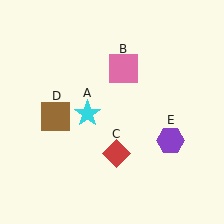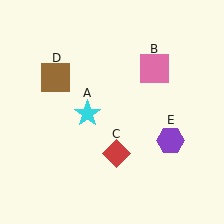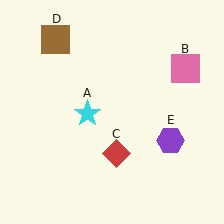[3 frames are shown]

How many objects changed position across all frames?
2 objects changed position: pink square (object B), brown square (object D).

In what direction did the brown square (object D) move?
The brown square (object D) moved up.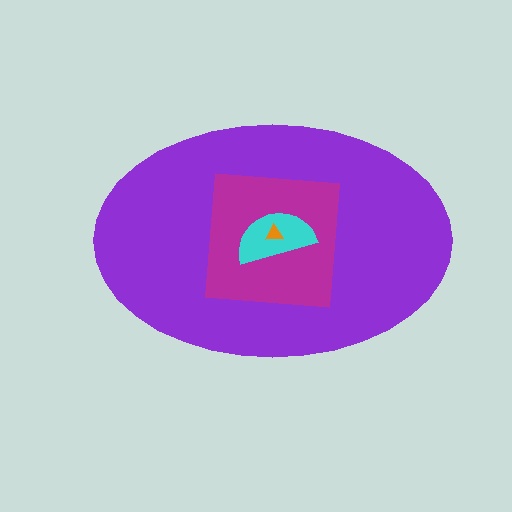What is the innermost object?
The orange triangle.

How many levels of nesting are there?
4.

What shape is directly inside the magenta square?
The cyan semicircle.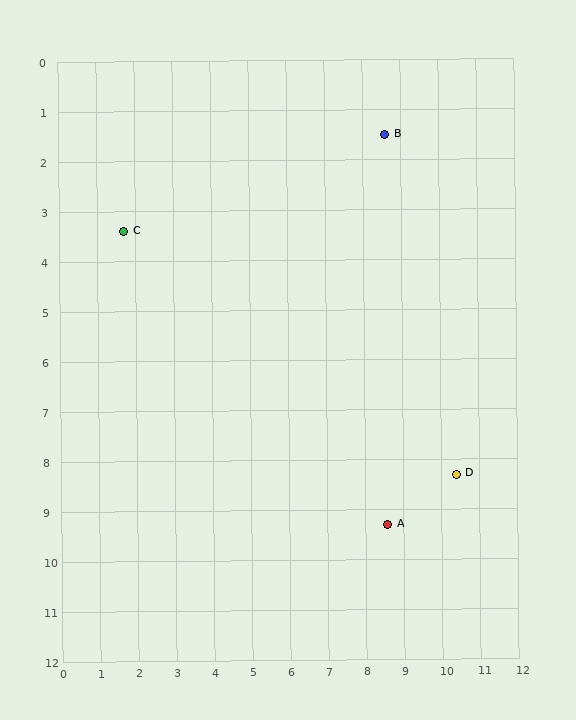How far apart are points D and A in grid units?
Points D and A are about 2.1 grid units apart.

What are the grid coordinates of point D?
Point D is at approximately (10.4, 8.3).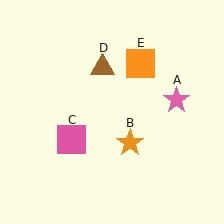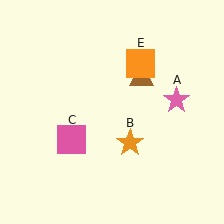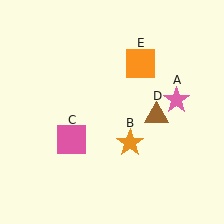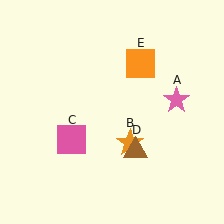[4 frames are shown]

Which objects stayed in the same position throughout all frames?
Pink star (object A) and orange star (object B) and pink square (object C) and orange square (object E) remained stationary.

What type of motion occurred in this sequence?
The brown triangle (object D) rotated clockwise around the center of the scene.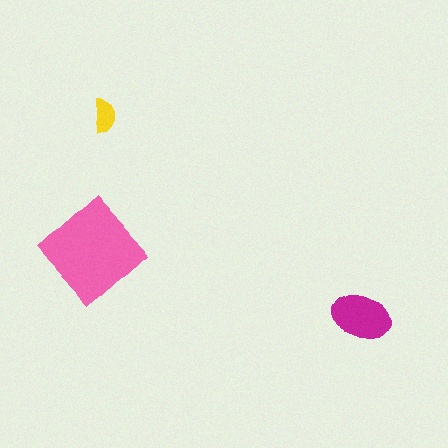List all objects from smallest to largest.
The yellow semicircle, the magenta ellipse, the pink diamond.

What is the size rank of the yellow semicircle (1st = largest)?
3rd.